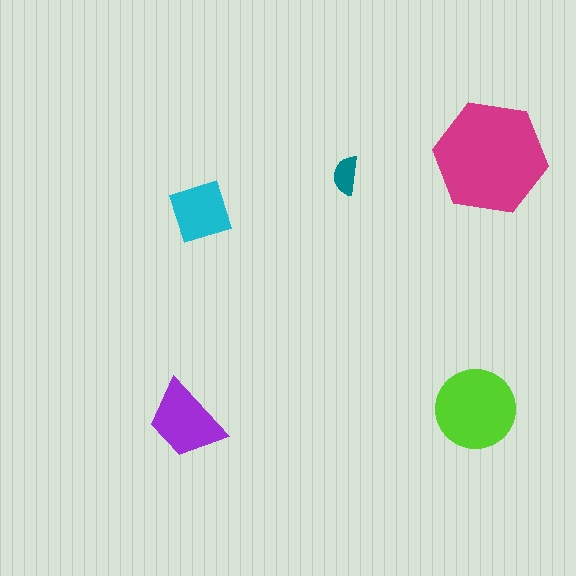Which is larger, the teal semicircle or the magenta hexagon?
The magenta hexagon.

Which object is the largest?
The magenta hexagon.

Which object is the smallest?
The teal semicircle.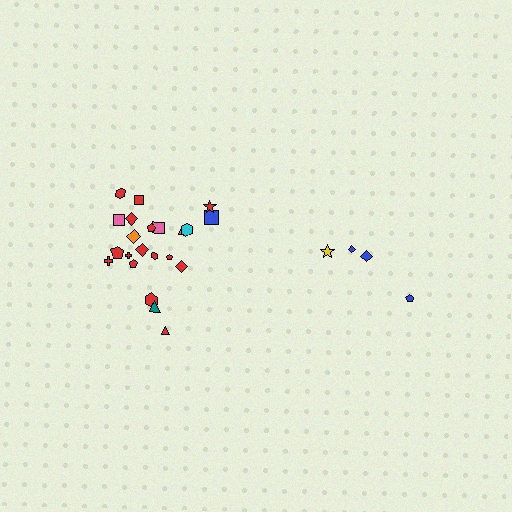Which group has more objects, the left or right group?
The left group.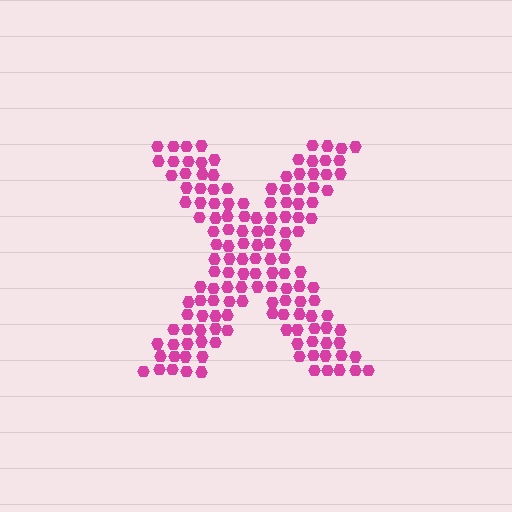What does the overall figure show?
The overall figure shows the letter X.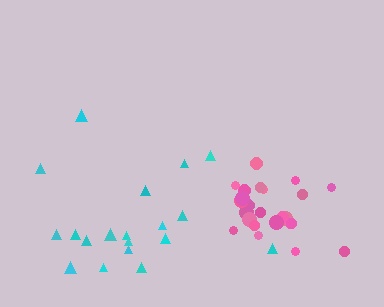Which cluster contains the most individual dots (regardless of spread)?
Pink (24).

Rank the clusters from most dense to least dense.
pink, cyan.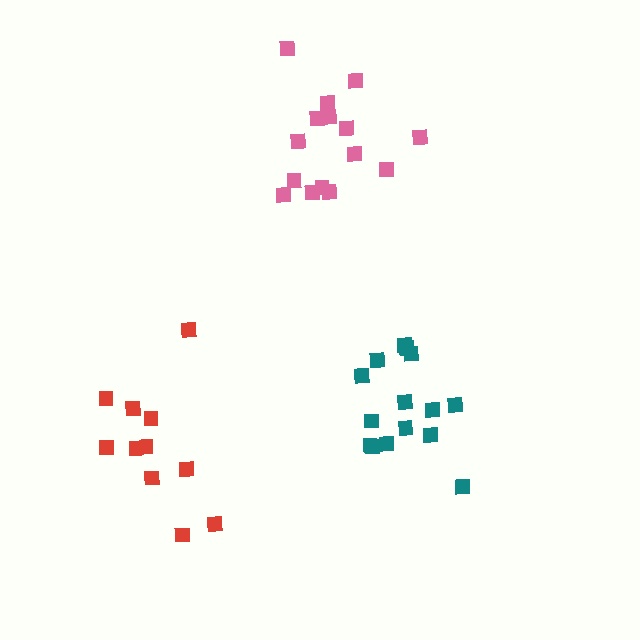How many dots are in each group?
Group 1: 11 dots, Group 2: 15 dots, Group 3: 15 dots (41 total).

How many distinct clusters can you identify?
There are 3 distinct clusters.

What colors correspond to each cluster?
The clusters are colored: red, teal, pink.